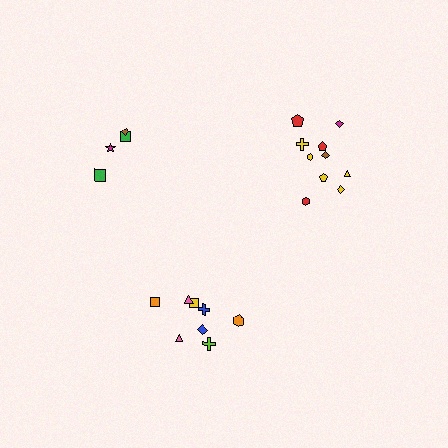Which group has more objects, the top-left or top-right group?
The top-right group.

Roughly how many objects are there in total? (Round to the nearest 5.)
Roughly 20 objects in total.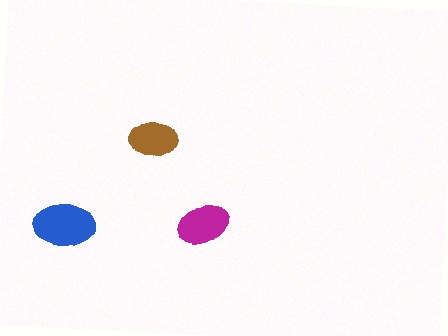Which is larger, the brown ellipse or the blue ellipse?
The blue one.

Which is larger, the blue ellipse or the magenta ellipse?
The blue one.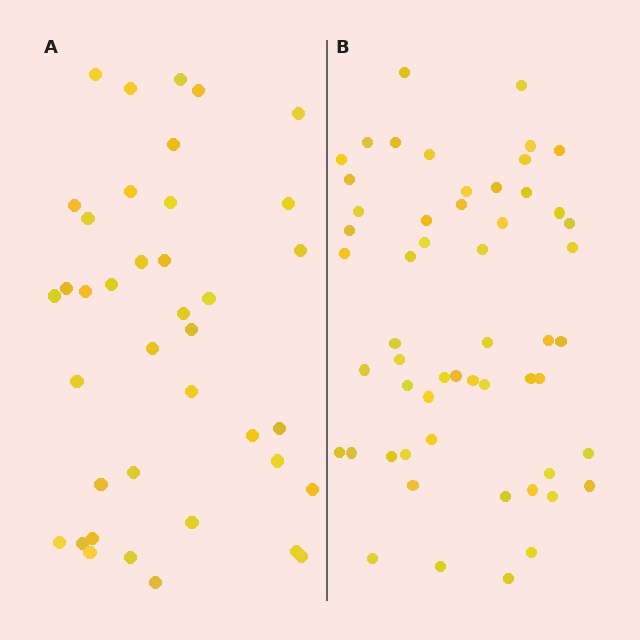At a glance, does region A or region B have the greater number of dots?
Region B (the right region) has more dots.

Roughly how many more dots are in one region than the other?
Region B has approximately 15 more dots than region A.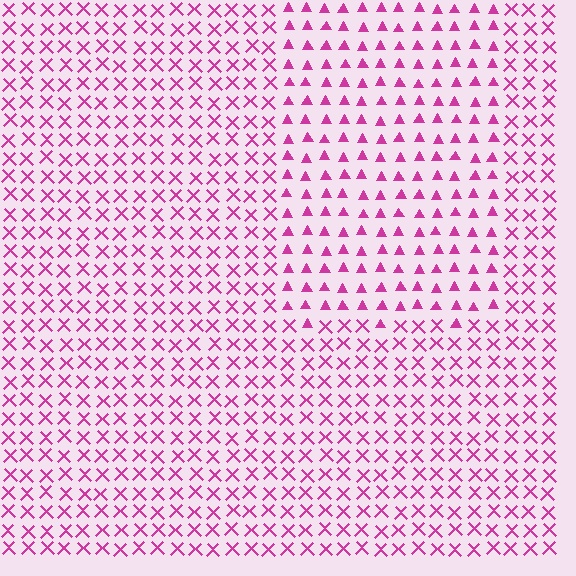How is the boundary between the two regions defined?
The boundary is defined by a change in element shape: triangles inside vs. X marks outside. All elements share the same color and spacing.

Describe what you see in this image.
The image is filled with small magenta elements arranged in a uniform grid. A rectangle-shaped region contains triangles, while the surrounding area contains X marks. The boundary is defined purely by the change in element shape.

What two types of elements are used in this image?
The image uses triangles inside the rectangle region and X marks outside it.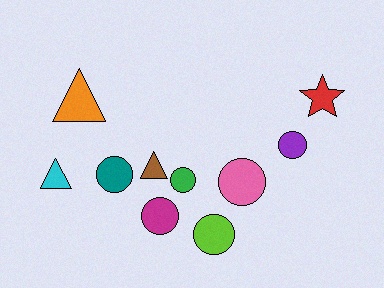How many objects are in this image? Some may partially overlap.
There are 10 objects.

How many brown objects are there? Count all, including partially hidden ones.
There is 1 brown object.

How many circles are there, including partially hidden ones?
There are 6 circles.